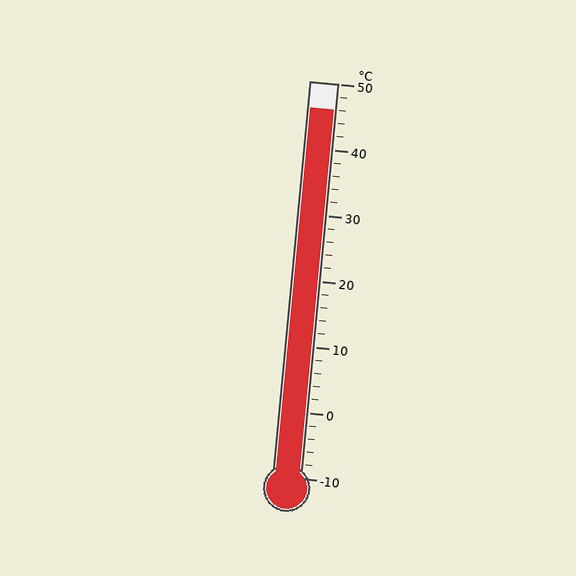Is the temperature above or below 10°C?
The temperature is above 10°C.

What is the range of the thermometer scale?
The thermometer scale ranges from -10°C to 50°C.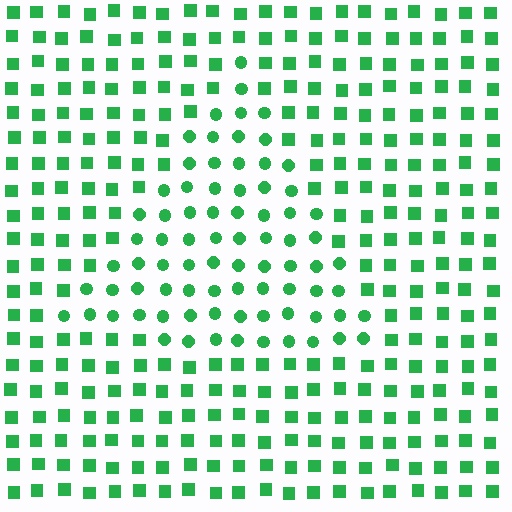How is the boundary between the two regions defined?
The boundary is defined by a change in element shape: circles inside vs. squares outside. All elements share the same color and spacing.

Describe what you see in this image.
The image is filled with small green elements arranged in a uniform grid. A triangle-shaped region contains circles, while the surrounding area contains squares. The boundary is defined purely by the change in element shape.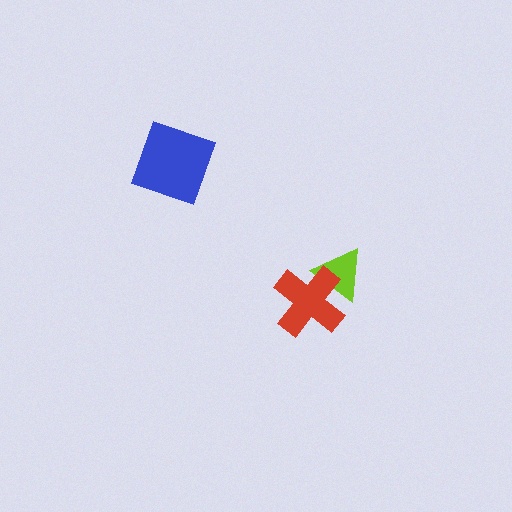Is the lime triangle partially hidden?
Yes, it is partially covered by another shape.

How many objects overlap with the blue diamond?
0 objects overlap with the blue diamond.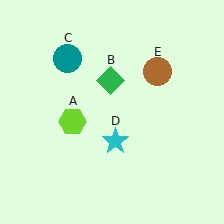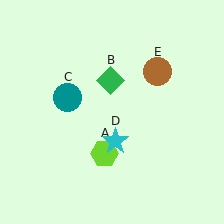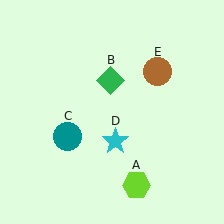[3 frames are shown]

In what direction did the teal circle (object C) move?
The teal circle (object C) moved down.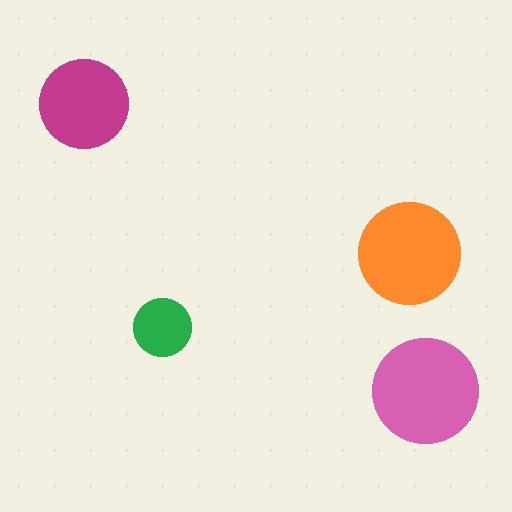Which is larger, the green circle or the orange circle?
The orange one.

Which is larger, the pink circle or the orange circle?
The pink one.